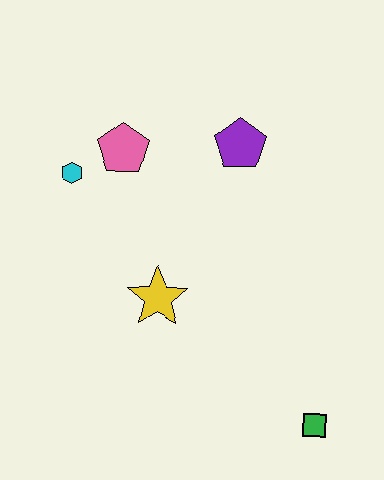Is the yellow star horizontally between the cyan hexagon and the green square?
Yes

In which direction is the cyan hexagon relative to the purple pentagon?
The cyan hexagon is to the left of the purple pentagon.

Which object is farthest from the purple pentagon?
The green square is farthest from the purple pentagon.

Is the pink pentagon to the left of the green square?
Yes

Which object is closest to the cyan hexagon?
The pink pentagon is closest to the cyan hexagon.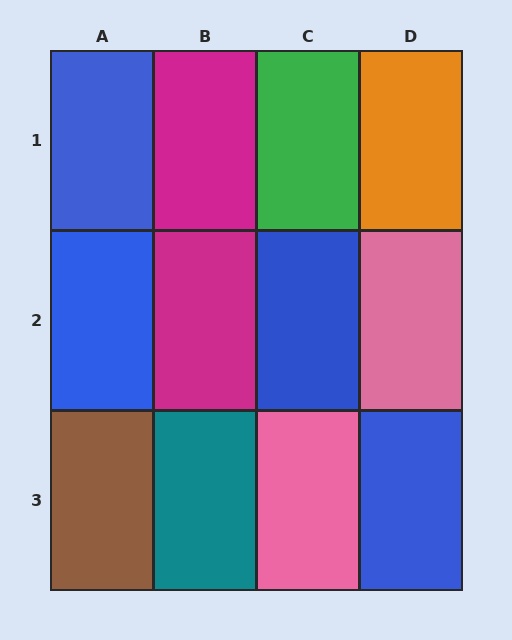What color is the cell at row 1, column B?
Magenta.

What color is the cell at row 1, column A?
Blue.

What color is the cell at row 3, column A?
Brown.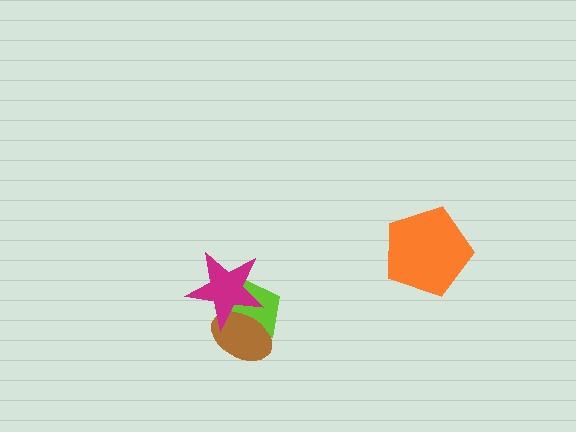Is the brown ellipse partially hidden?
Yes, it is partially covered by another shape.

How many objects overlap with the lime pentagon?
2 objects overlap with the lime pentagon.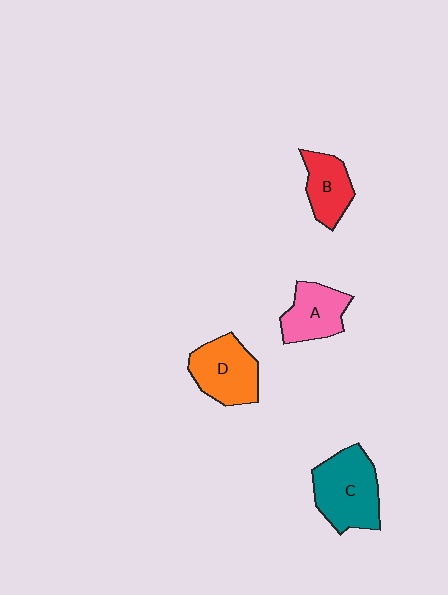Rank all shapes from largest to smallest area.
From largest to smallest: C (teal), D (orange), A (pink), B (red).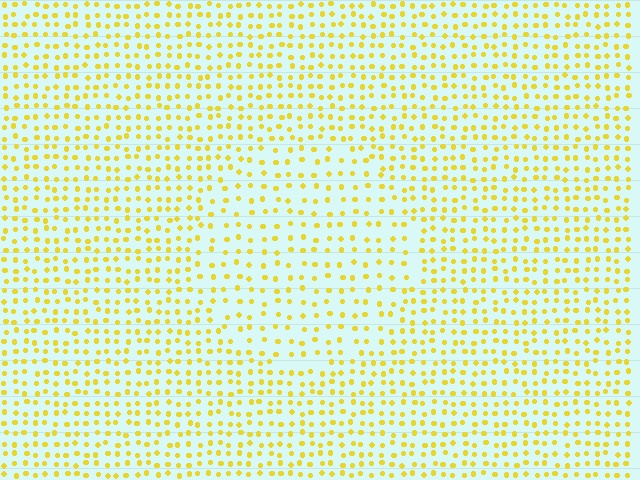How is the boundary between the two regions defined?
The boundary is defined by a change in element density (approximately 1.6x ratio). All elements are the same color, size, and shape.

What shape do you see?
I see a circle.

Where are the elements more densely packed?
The elements are more densely packed outside the circle boundary.